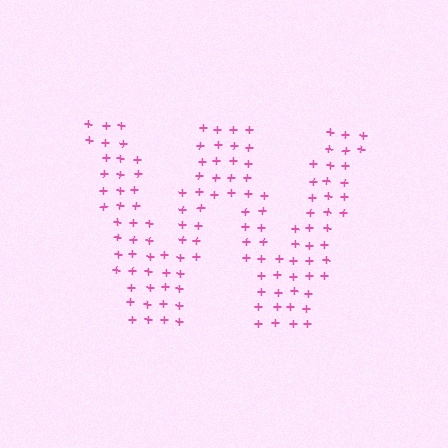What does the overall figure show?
The overall figure shows the letter W.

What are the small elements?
The small elements are plus signs.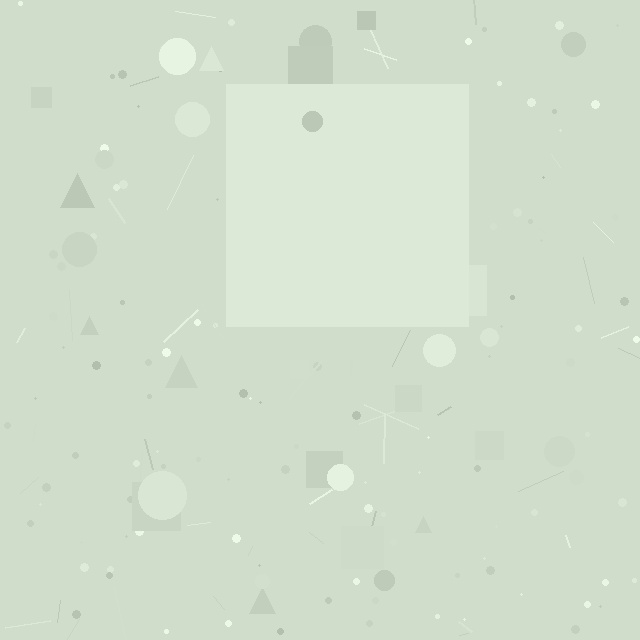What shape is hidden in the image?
A square is hidden in the image.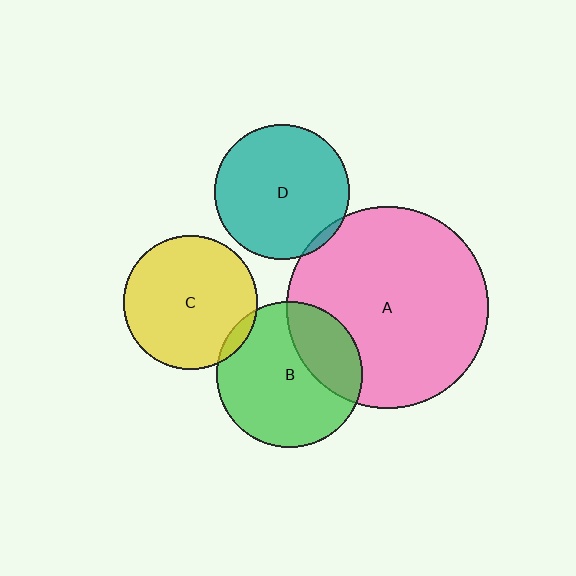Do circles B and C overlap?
Yes.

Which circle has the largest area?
Circle A (pink).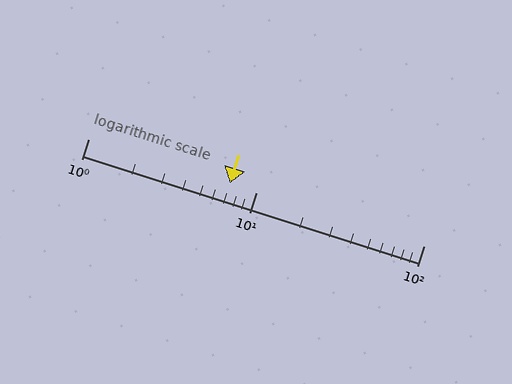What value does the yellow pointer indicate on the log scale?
The pointer indicates approximately 7.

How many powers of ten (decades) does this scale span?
The scale spans 2 decades, from 1 to 100.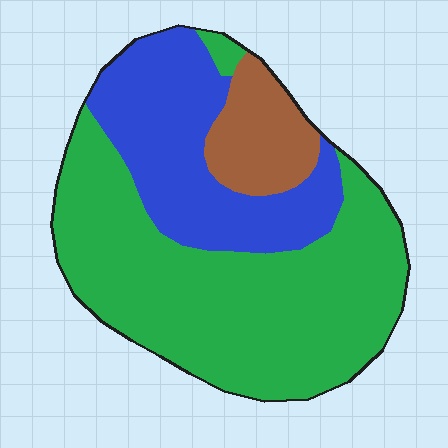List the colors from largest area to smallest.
From largest to smallest: green, blue, brown.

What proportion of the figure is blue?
Blue covers around 30% of the figure.